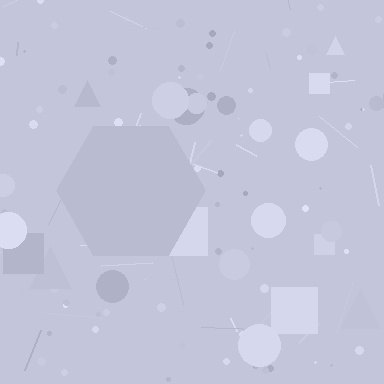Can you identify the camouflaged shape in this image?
The camouflaged shape is a hexagon.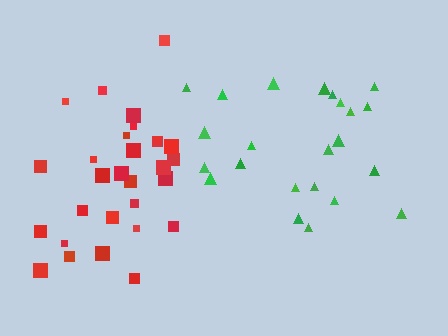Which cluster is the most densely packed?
Red.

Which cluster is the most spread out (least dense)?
Green.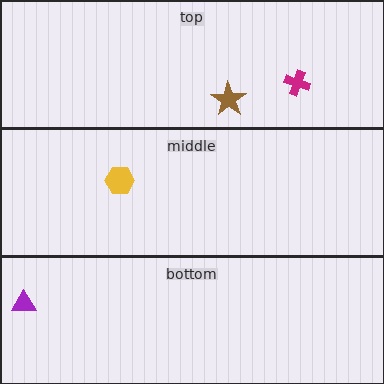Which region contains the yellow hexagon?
The middle region.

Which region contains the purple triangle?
The bottom region.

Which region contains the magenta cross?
The top region.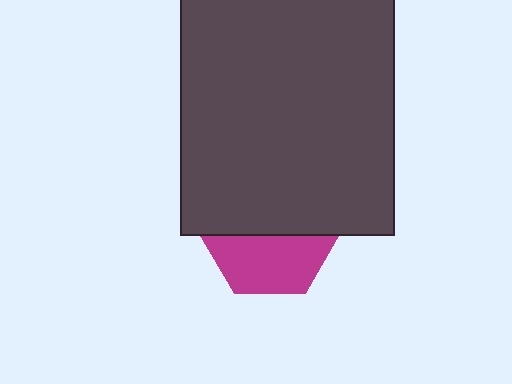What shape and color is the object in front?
The object in front is a dark gray rectangle.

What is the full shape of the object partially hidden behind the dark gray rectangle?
The partially hidden object is a magenta hexagon.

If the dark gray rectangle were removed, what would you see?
You would see the complete magenta hexagon.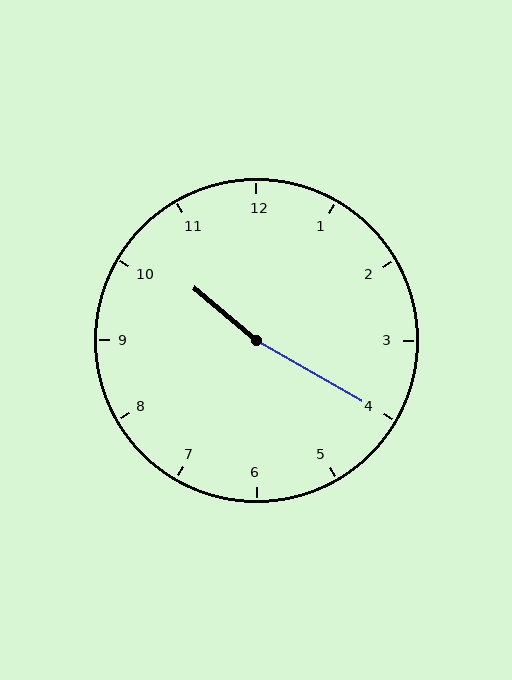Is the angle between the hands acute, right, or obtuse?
It is obtuse.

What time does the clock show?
10:20.